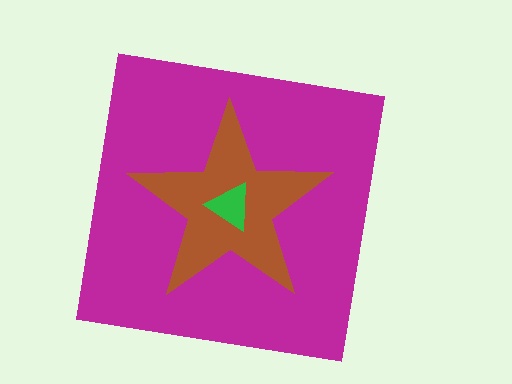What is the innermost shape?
The green triangle.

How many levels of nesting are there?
3.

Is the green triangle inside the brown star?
Yes.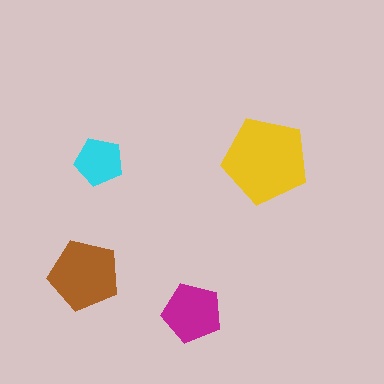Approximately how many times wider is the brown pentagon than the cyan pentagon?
About 1.5 times wider.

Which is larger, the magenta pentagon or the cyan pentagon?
The magenta one.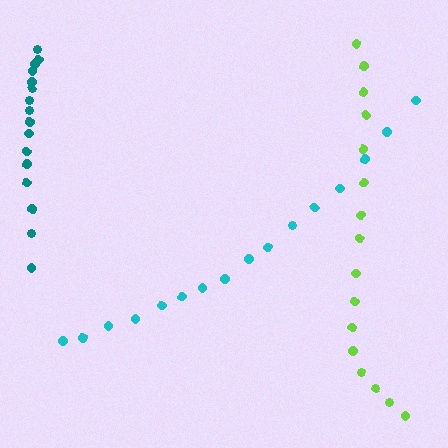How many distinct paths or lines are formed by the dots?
There are 3 distinct paths.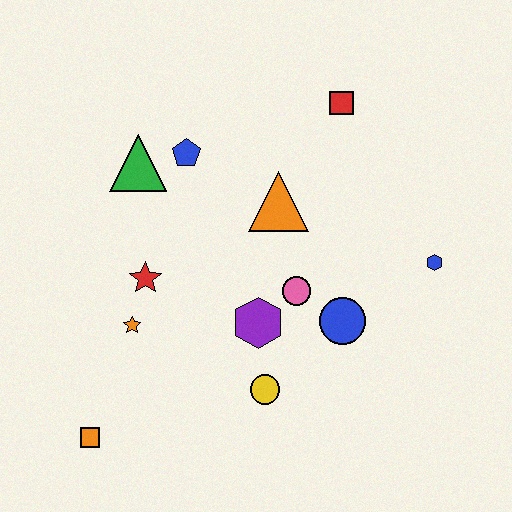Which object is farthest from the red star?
The blue hexagon is farthest from the red star.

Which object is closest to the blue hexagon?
The blue circle is closest to the blue hexagon.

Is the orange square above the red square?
No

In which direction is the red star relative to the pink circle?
The red star is to the left of the pink circle.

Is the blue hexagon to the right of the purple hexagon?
Yes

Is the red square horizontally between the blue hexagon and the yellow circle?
Yes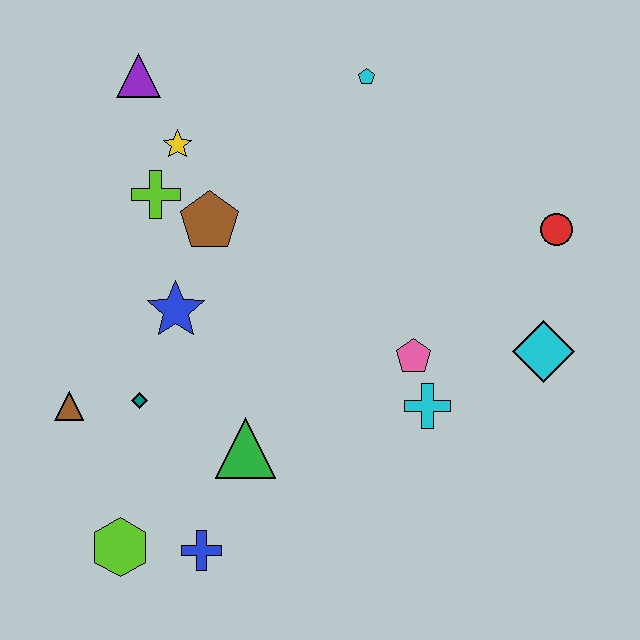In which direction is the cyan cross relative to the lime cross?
The cyan cross is to the right of the lime cross.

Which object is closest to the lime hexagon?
The blue cross is closest to the lime hexagon.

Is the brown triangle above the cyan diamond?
No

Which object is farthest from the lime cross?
The cyan diamond is farthest from the lime cross.